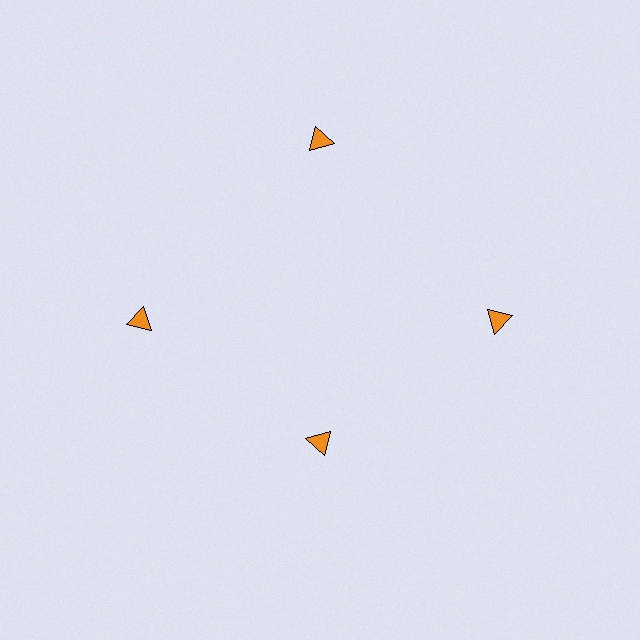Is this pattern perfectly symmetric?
No. The 4 orange triangles are arranged in a ring, but one element near the 6 o'clock position is pulled inward toward the center, breaking the 4-fold rotational symmetry.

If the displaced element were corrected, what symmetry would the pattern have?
It would have 4-fold rotational symmetry — the pattern would map onto itself every 90 degrees.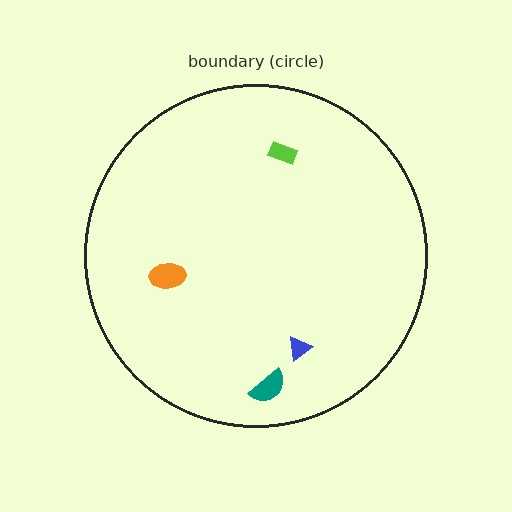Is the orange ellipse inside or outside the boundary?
Inside.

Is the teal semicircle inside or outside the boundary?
Inside.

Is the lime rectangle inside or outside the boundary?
Inside.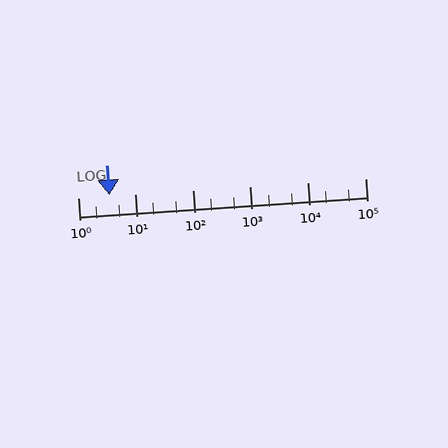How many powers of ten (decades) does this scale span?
The scale spans 5 decades, from 1 to 100000.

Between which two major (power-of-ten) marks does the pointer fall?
The pointer is between 1 and 10.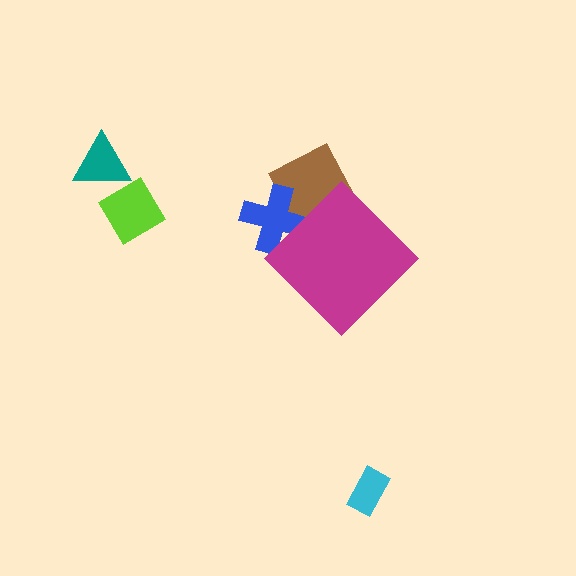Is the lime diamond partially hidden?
No, the lime diamond is fully visible.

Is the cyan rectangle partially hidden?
No, the cyan rectangle is fully visible.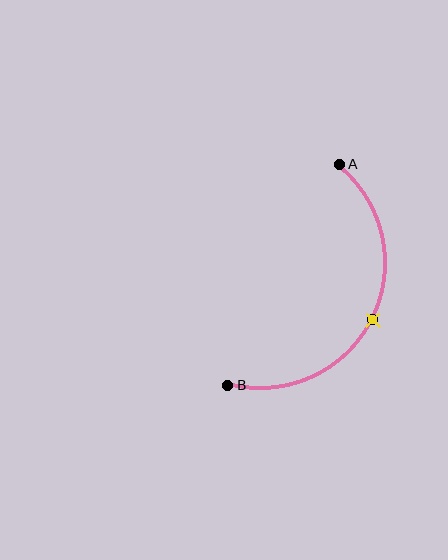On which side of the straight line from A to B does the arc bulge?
The arc bulges to the right of the straight line connecting A and B.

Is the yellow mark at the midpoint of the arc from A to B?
Yes. The yellow mark lies on the arc at equal arc-length from both A and B — it is the arc midpoint.